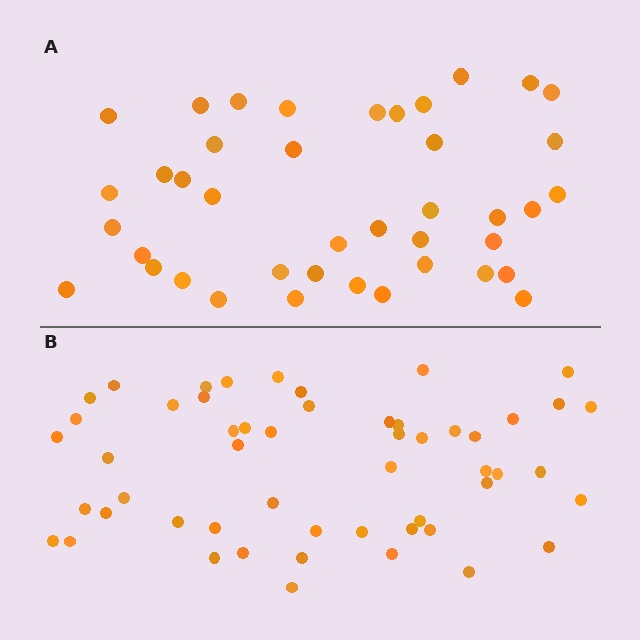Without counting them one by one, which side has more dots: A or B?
Region B (the bottom region) has more dots.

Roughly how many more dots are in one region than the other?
Region B has roughly 12 or so more dots than region A.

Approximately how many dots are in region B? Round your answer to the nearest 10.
About 50 dots. (The exact count is 53, which rounds to 50.)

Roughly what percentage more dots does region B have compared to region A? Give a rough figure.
About 30% more.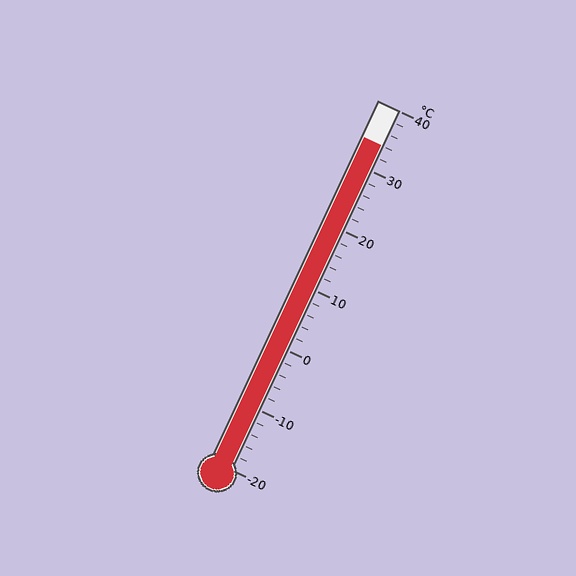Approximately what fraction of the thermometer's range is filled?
The thermometer is filled to approximately 90% of its range.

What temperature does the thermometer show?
The thermometer shows approximately 34°C.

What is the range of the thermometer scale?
The thermometer scale ranges from -20°C to 40°C.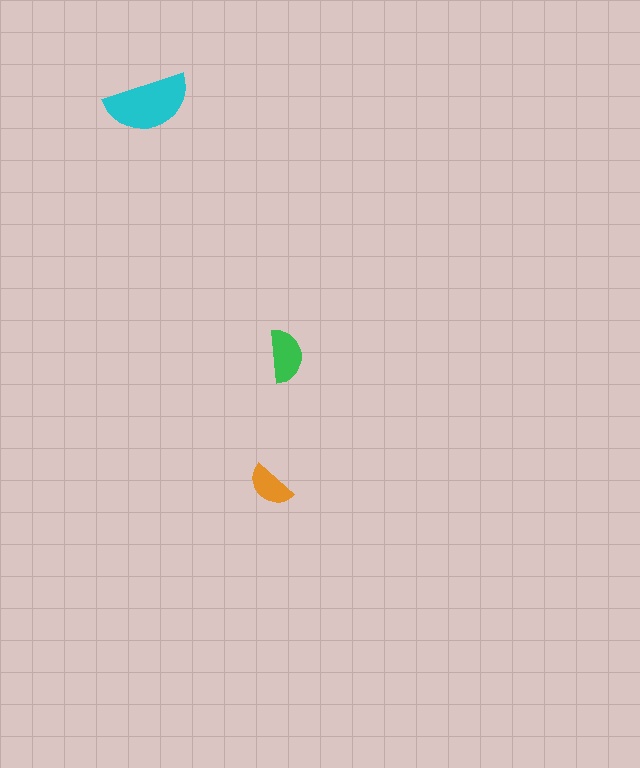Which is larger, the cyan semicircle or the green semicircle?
The cyan one.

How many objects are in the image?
There are 3 objects in the image.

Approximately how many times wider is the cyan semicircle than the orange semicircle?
About 2 times wider.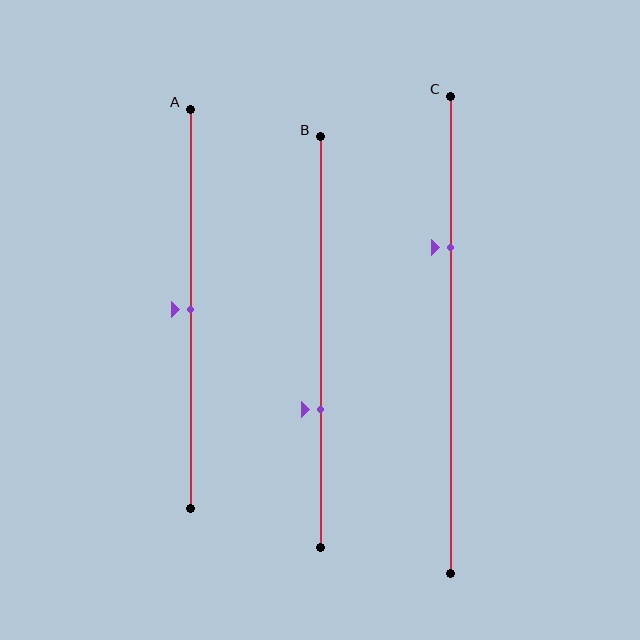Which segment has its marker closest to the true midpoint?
Segment A has its marker closest to the true midpoint.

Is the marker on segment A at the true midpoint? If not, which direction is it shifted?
Yes, the marker on segment A is at the true midpoint.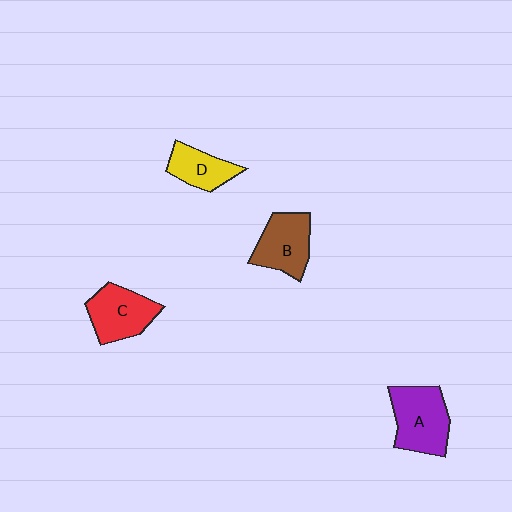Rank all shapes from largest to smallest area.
From largest to smallest: A (purple), C (red), B (brown), D (yellow).